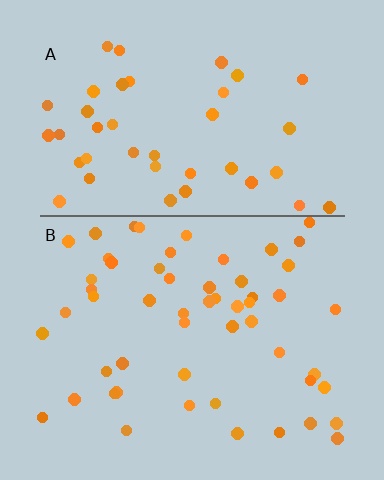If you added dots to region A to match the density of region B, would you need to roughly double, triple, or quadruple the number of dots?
Approximately double.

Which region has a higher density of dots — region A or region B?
B (the bottom).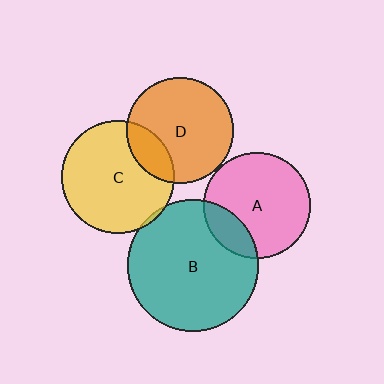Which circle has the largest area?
Circle B (teal).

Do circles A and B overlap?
Yes.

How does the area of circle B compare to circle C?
Approximately 1.4 times.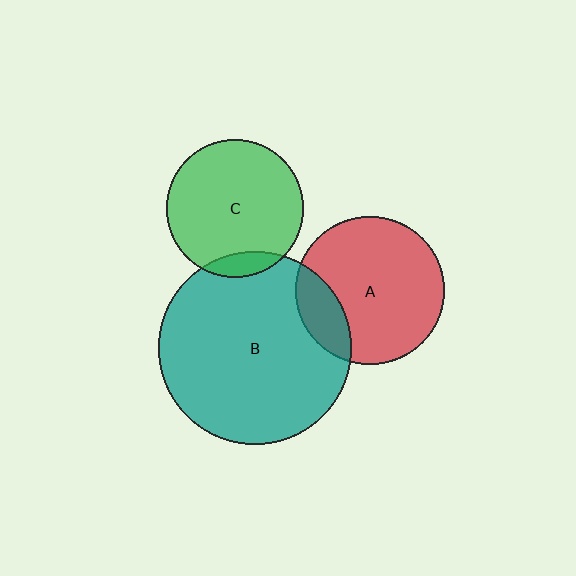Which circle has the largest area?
Circle B (teal).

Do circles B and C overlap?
Yes.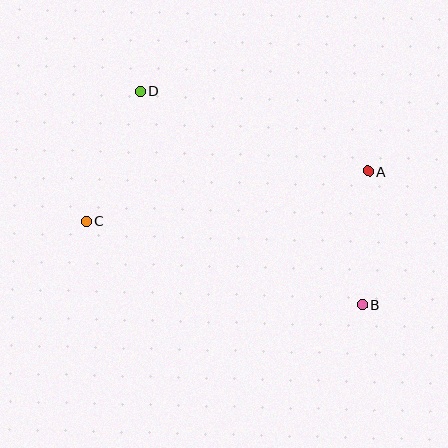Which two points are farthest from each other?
Points B and D are farthest from each other.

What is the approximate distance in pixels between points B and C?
The distance between B and C is approximately 288 pixels.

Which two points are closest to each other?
Points A and B are closest to each other.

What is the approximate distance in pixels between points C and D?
The distance between C and D is approximately 140 pixels.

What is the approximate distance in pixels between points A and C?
The distance between A and C is approximately 287 pixels.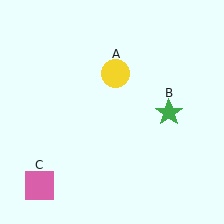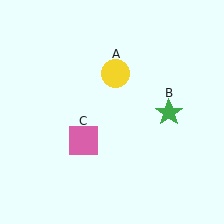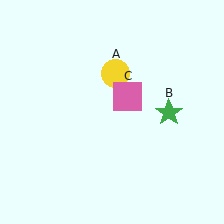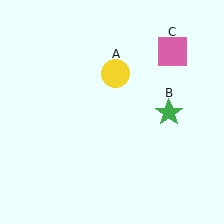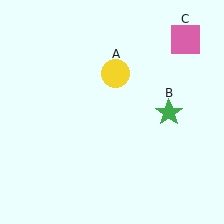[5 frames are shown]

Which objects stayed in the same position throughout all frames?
Yellow circle (object A) and green star (object B) remained stationary.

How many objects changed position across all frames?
1 object changed position: pink square (object C).